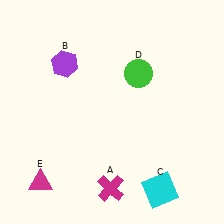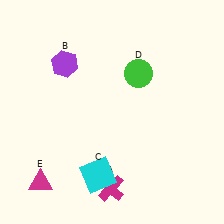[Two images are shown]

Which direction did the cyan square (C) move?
The cyan square (C) moved left.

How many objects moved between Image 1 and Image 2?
1 object moved between the two images.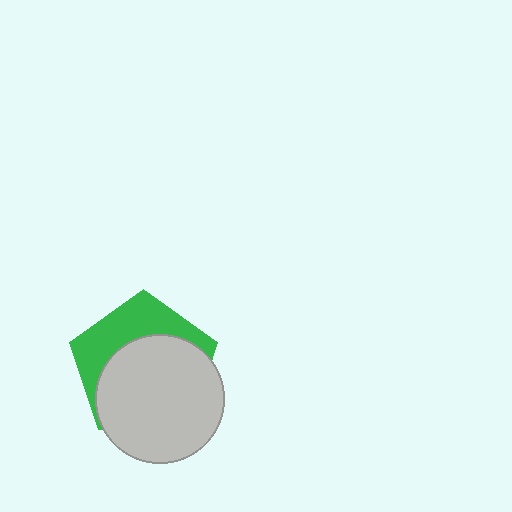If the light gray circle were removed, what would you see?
You would see the complete green pentagon.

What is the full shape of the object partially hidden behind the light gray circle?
The partially hidden object is a green pentagon.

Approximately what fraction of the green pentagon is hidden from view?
Roughly 62% of the green pentagon is hidden behind the light gray circle.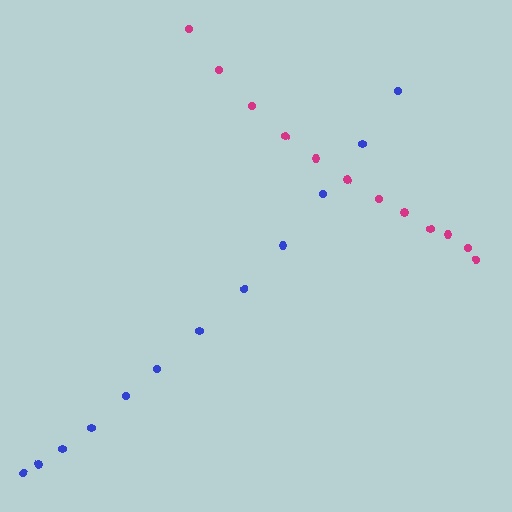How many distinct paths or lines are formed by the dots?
There are 2 distinct paths.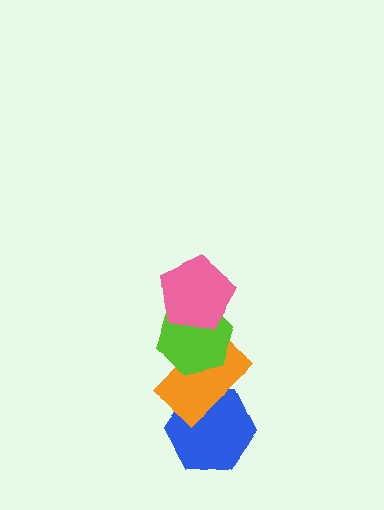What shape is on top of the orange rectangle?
The lime hexagon is on top of the orange rectangle.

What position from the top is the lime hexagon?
The lime hexagon is 2nd from the top.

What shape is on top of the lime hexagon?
The pink pentagon is on top of the lime hexagon.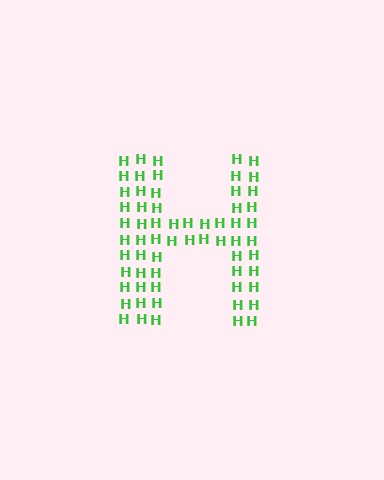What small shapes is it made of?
It is made of small letter H's.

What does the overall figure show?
The overall figure shows the letter H.